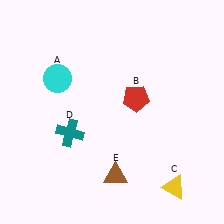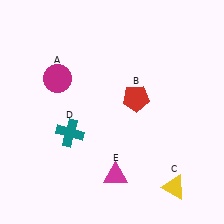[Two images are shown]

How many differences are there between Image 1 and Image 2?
There are 2 differences between the two images.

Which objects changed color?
A changed from cyan to magenta. E changed from brown to magenta.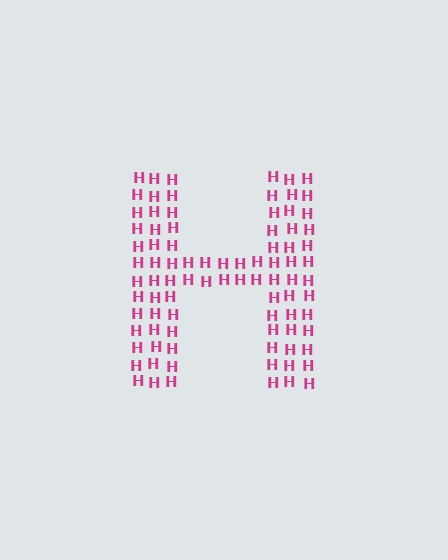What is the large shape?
The large shape is the letter H.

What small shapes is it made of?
It is made of small letter H's.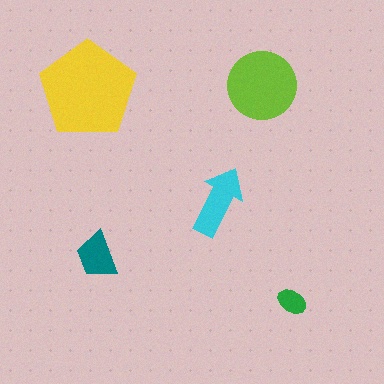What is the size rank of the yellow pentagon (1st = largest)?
1st.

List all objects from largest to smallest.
The yellow pentagon, the lime circle, the cyan arrow, the teal trapezoid, the green ellipse.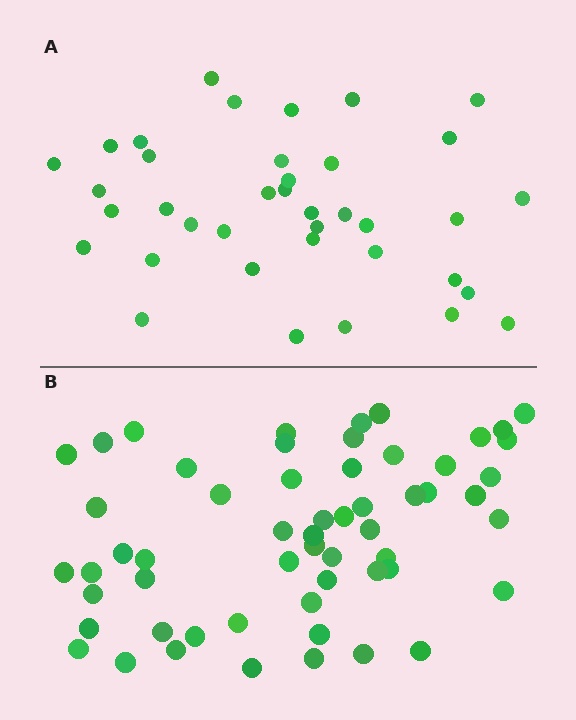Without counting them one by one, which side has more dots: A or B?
Region B (the bottom region) has more dots.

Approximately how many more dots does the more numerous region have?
Region B has approximately 20 more dots than region A.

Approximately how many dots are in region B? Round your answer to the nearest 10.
About 60 dots. (The exact count is 57, which rounds to 60.)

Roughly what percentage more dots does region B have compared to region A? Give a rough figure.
About 50% more.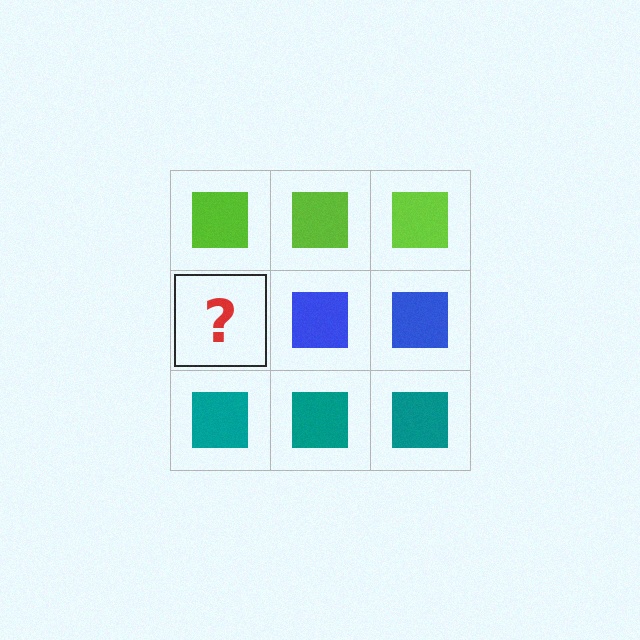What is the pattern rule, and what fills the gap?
The rule is that each row has a consistent color. The gap should be filled with a blue square.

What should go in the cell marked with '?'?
The missing cell should contain a blue square.